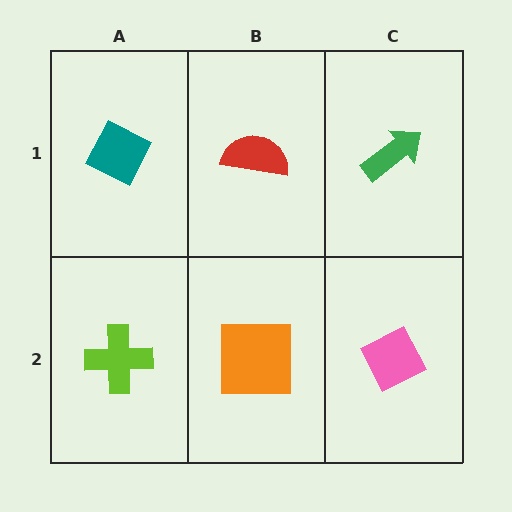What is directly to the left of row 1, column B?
A teal diamond.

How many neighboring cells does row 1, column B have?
3.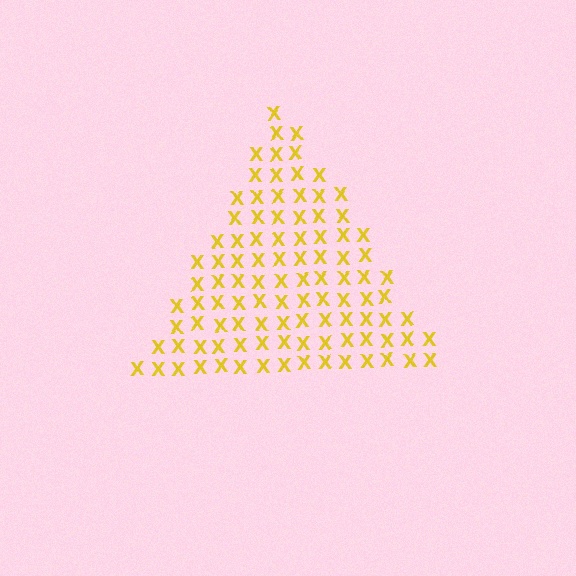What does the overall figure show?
The overall figure shows a triangle.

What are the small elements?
The small elements are letter X's.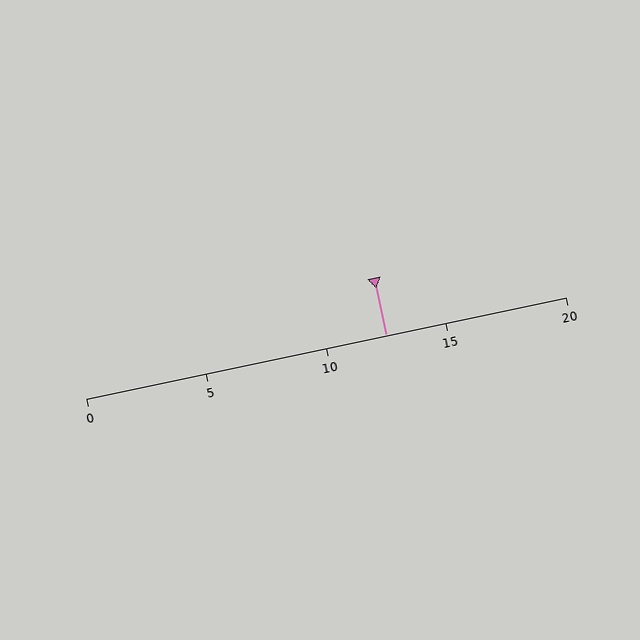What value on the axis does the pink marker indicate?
The marker indicates approximately 12.5.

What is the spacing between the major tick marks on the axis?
The major ticks are spaced 5 apart.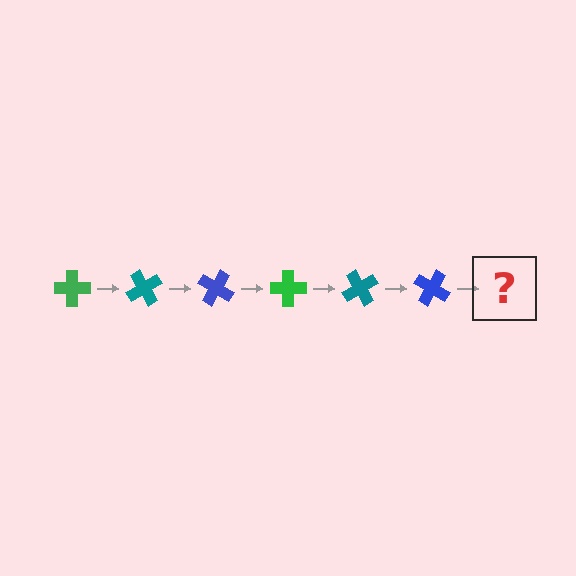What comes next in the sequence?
The next element should be a green cross, rotated 360 degrees from the start.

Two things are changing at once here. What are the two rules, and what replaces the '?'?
The two rules are that it rotates 60 degrees each step and the color cycles through green, teal, and blue. The '?' should be a green cross, rotated 360 degrees from the start.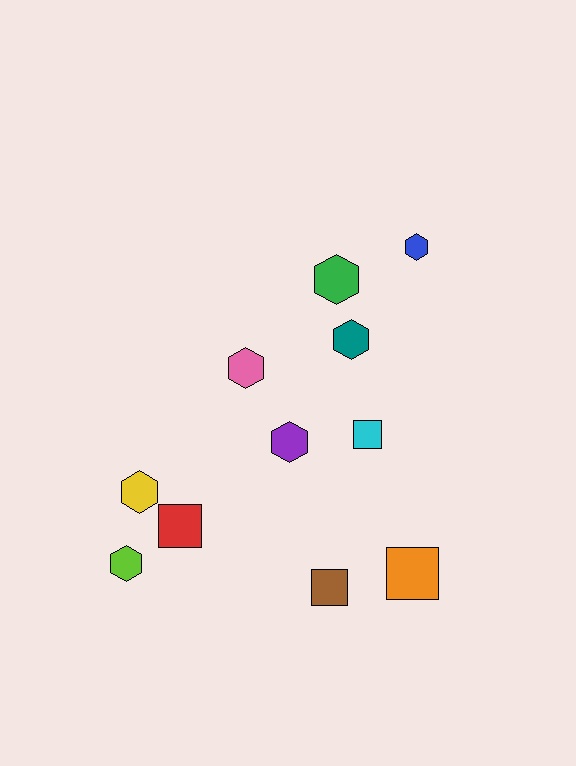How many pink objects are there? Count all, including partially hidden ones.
There is 1 pink object.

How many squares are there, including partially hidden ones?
There are 4 squares.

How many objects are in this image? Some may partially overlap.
There are 11 objects.